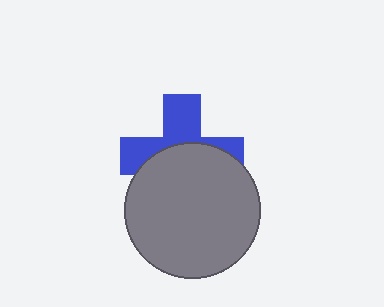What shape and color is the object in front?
The object in front is a gray circle.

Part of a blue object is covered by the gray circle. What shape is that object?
It is a cross.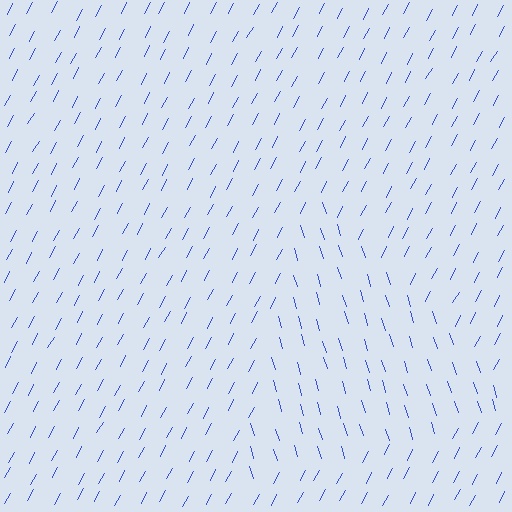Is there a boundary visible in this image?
Yes, there is a texture boundary formed by a change in line orientation.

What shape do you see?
I see a triangle.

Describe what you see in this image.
The image is filled with small blue line segments. A triangle region in the image has lines oriented differently from the surrounding lines, creating a visible texture boundary.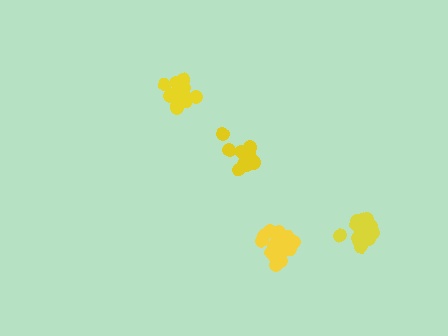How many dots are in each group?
Group 1: 16 dots, Group 2: 17 dots, Group 3: 18 dots, Group 4: 19 dots (70 total).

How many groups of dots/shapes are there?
There are 4 groups.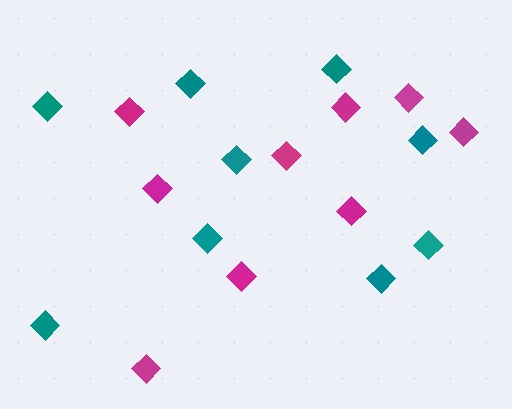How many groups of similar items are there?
There are 2 groups: one group of teal diamonds (9) and one group of magenta diamonds (9).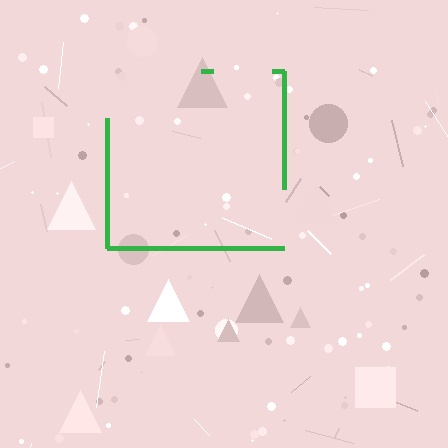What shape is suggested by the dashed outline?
The dashed outline suggests a square.